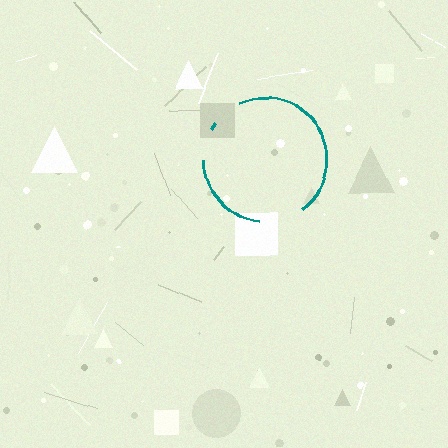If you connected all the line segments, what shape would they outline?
They would outline a circle.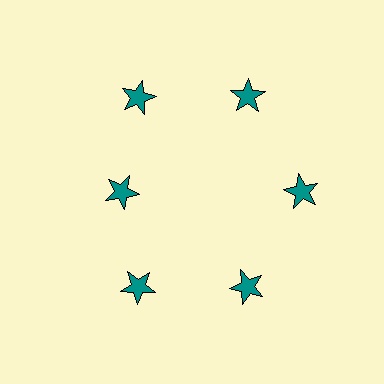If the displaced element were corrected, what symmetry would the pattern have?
It would have 6-fold rotational symmetry — the pattern would map onto itself every 60 degrees.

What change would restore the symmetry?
The symmetry would be restored by moving it outward, back onto the ring so that all 6 stars sit at equal angles and equal distance from the center.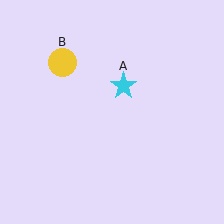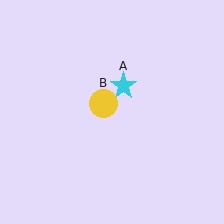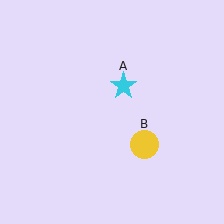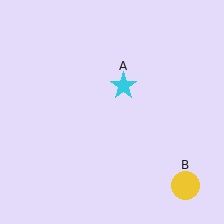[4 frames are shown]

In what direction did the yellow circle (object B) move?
The yellow circle (object B) moved down and to the right.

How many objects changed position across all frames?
1 object changed position: yellow circle (object B).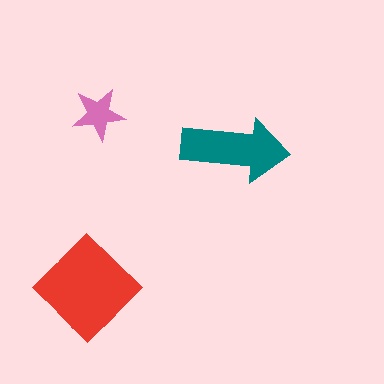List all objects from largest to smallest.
The red diamond, the teal arrow, the pink star.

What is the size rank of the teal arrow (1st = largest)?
2nd.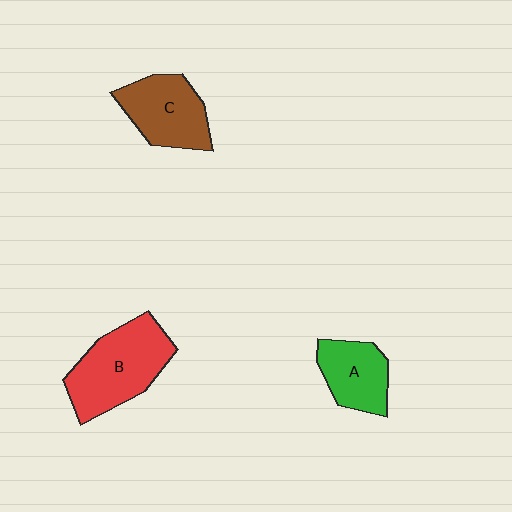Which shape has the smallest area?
Shape A (green).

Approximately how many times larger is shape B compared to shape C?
Approximately 1.3 times.